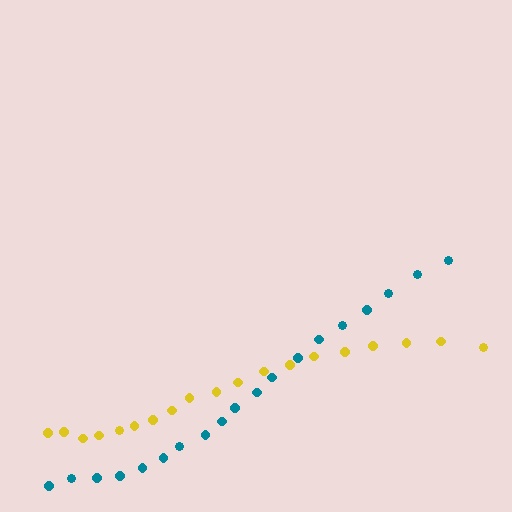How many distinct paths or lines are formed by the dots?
There are 2 distinct paths.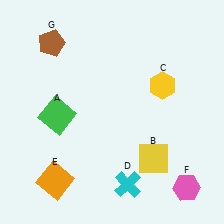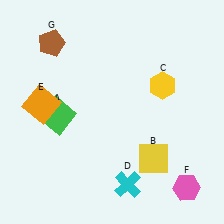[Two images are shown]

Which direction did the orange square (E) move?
The orange square (E) moved up.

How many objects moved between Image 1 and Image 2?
1 object moved between the two images.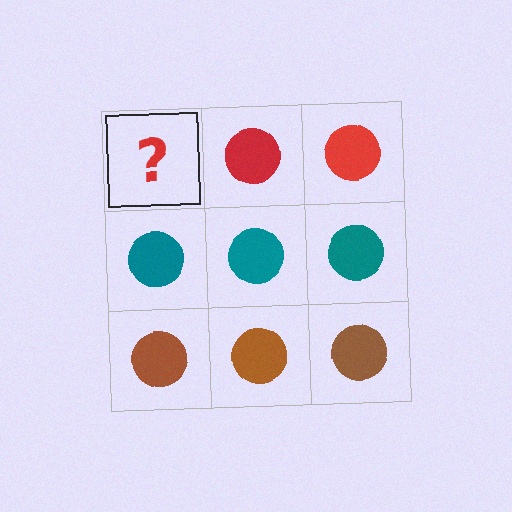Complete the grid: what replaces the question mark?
The question mark should be replaced with a red circle.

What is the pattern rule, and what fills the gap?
The rule is that each row has a consistent color. The gap should be filled with a red circle.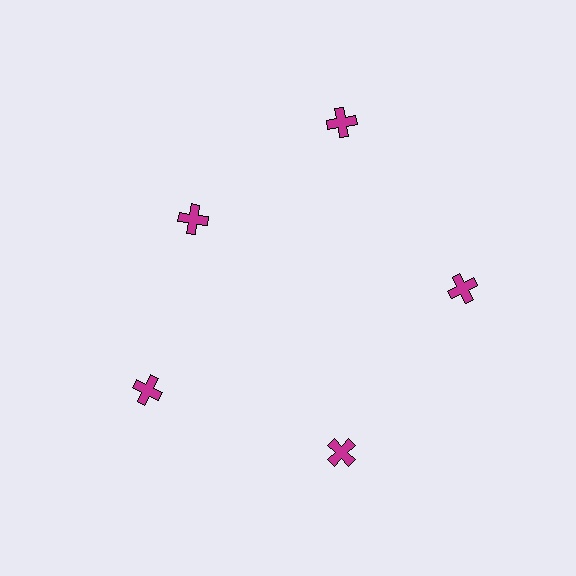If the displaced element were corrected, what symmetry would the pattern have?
It would have 5-fold rotational symmetry — the pattern would map onto itself every 72 degrees.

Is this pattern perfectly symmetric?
No. The 5 magenta crosses are arranged in a ring, but one element near the 10 o'clock position is pulled inward toward the center, breaking the 5-fold rotational symmetry.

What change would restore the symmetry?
The symmetry would be restored by moving it outward, back onto the ring so that all 5 crosses sit at equal angles and equal distance from the center.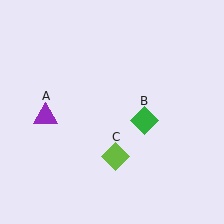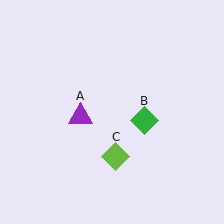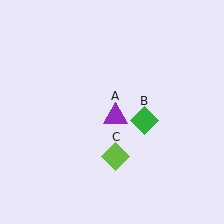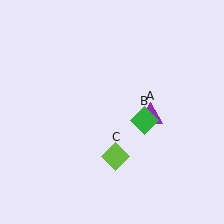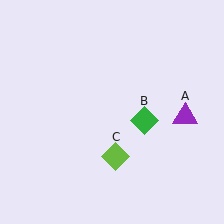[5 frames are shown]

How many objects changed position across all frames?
1 object changed position: purple triangle (object A).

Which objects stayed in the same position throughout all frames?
Green diamond (object B) and lime diamond (object C) remained stationary.